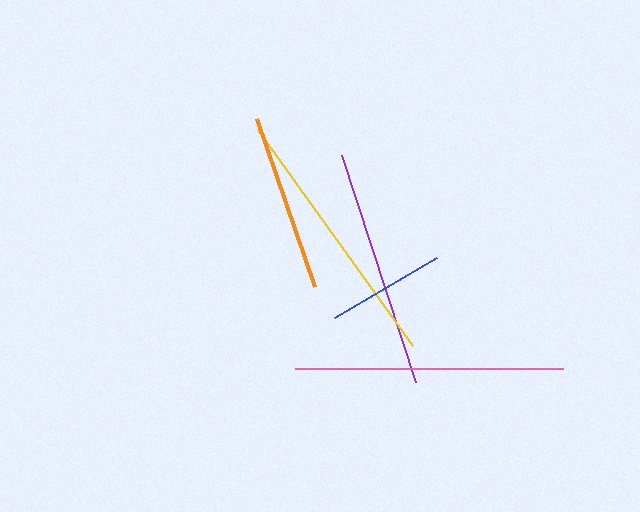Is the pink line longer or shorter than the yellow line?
The pink line is longer than the yellow line.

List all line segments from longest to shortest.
From longest to shortest: pink, yellow, purple, orange, blue.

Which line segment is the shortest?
The blue line is the shortest at approximately 119 pixels.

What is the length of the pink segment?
The pink segment is approximately 269 pixels long.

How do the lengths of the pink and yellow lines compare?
The pink and yellow lines are approximately the same length.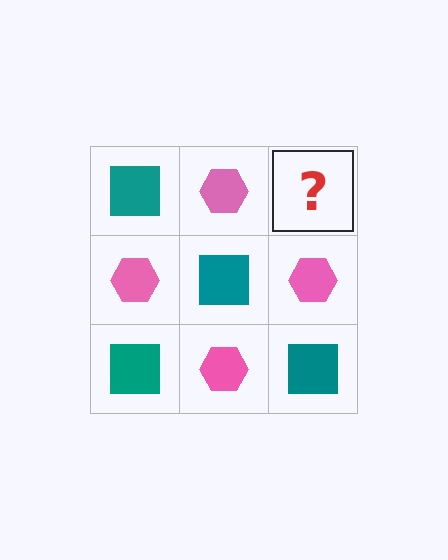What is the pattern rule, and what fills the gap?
The rule is that it alternates teal square and pink hexagon in a checkerboard pattern. The gap should be filled with a teal square.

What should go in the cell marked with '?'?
The missing cell should contain a teal square.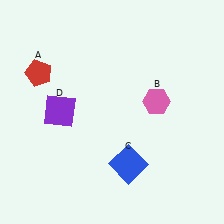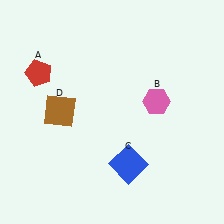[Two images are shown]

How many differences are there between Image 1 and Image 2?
There is 1 difference between the two images.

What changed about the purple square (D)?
In Image 1, D is purple. In Image 2, it changed to brown.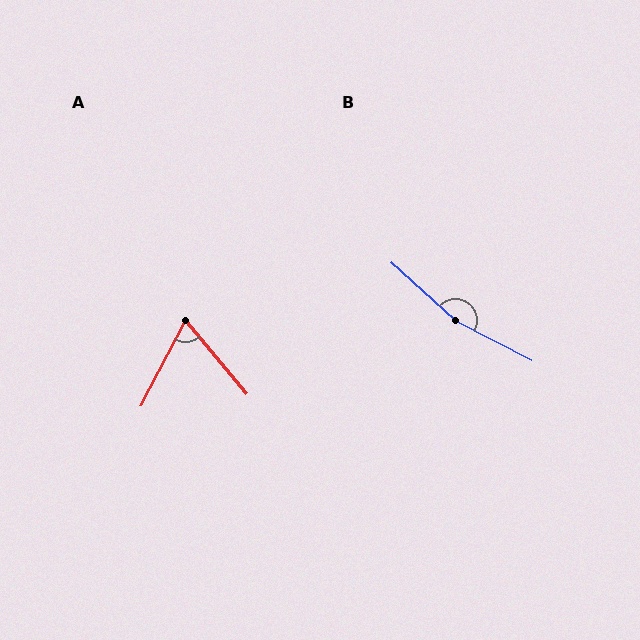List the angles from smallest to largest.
A (67°), B (165°).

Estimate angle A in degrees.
Approximately 67 degrees.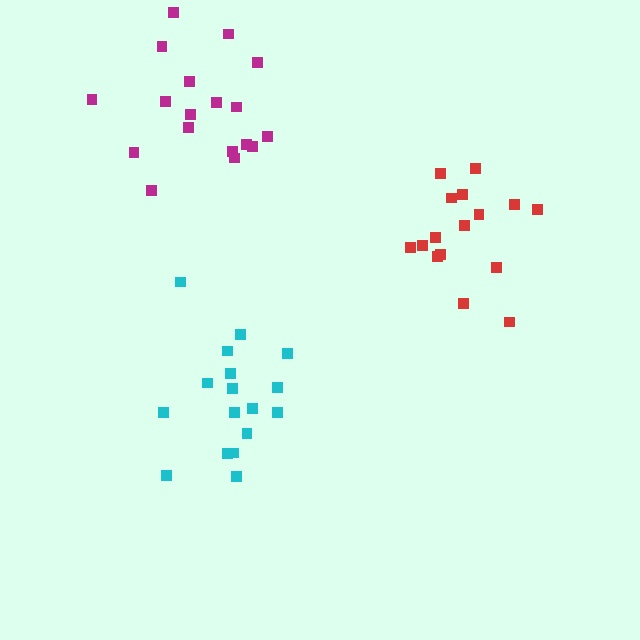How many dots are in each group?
Group 1: 17 dots, Group 2: 16 dots, Group 3: 18 dots (51 total).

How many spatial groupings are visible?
There are 3 spatial groupings.